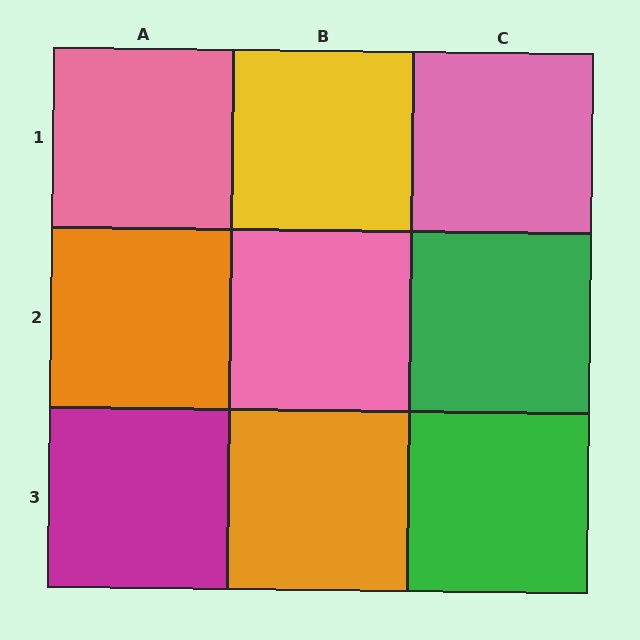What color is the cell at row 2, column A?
Orange.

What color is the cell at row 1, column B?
Yellow.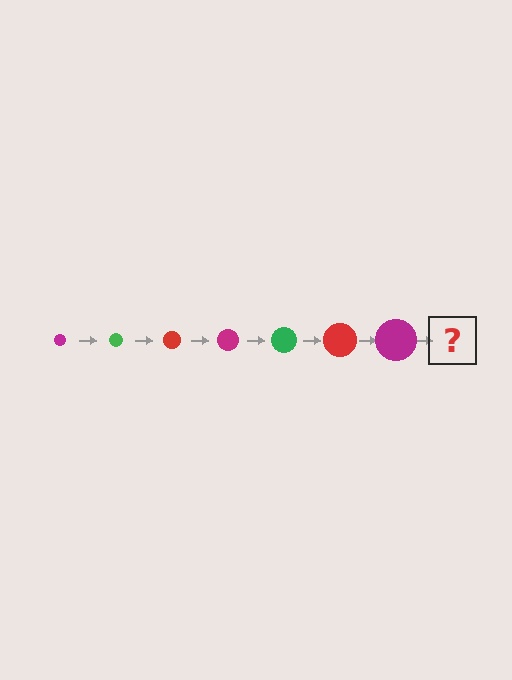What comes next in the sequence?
The next element should be a green circle, larger than the previous one.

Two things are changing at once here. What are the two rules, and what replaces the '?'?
The two rules are that the circle grows larger each step and the color cycles through magenta, green, and red. The '?' should be a green circle, larger than the previous one.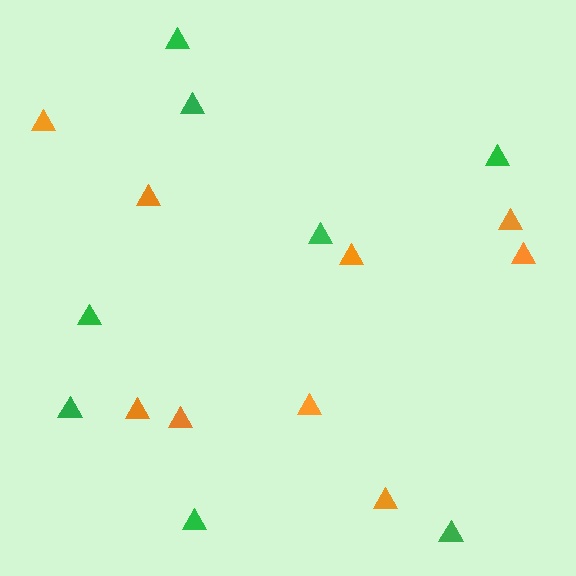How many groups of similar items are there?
There are 2 groups: one group of green triangles (8) and one group of orange triangles (9).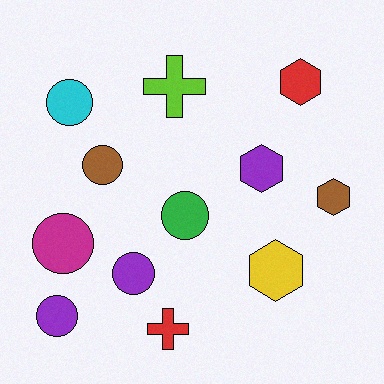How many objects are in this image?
There are 12 objects.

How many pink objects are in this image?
There are no pink objects.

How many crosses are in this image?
There are 2 crosses.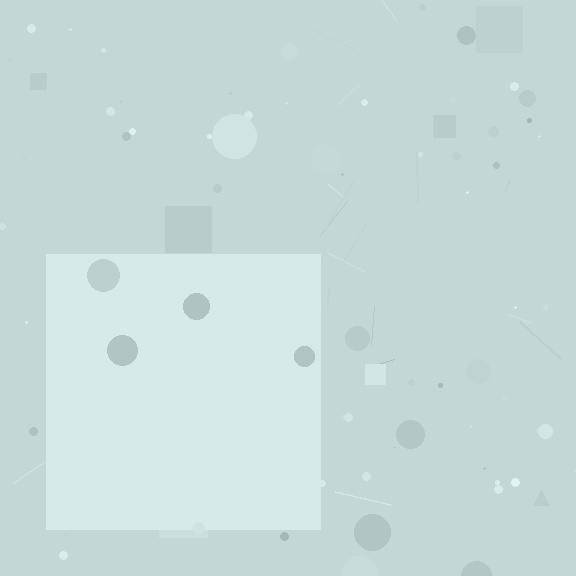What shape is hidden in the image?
A square is hidden in the image.